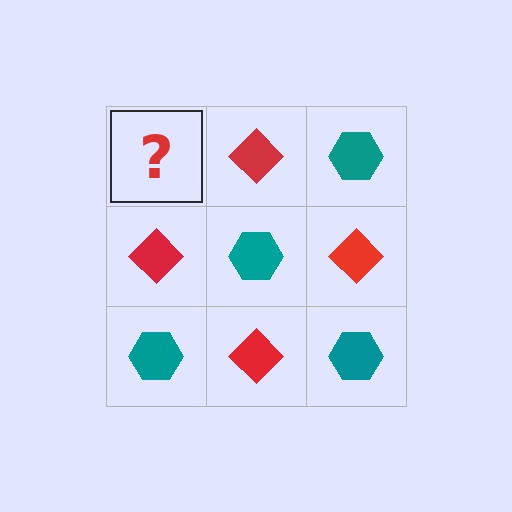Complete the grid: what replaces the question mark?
The question mark should be replaced with a teal hexagon.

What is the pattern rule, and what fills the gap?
The rule is that it alternates teal hexagon and red diamond in a checkerboard pattern. The gap should be filled with a teal hexagon.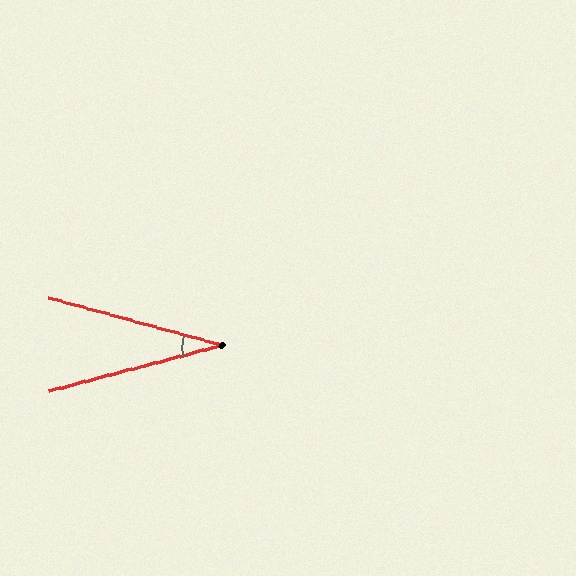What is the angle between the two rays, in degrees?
Approximately 30 degrees.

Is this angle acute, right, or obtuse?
It is acute.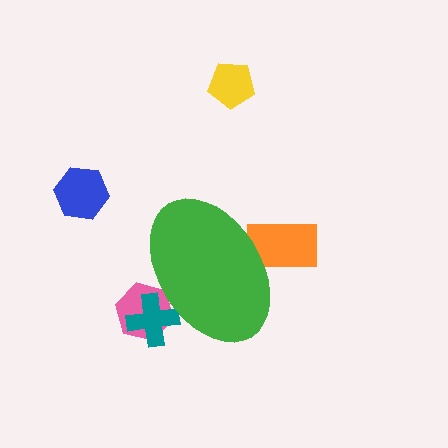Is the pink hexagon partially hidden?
Yes, the pink hexagon is partially hidden behind the green ellipse.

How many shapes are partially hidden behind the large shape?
3 shapes are partially hidden.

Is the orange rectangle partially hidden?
Yes, the orange rectangle is partially hidden behind the green ellipse.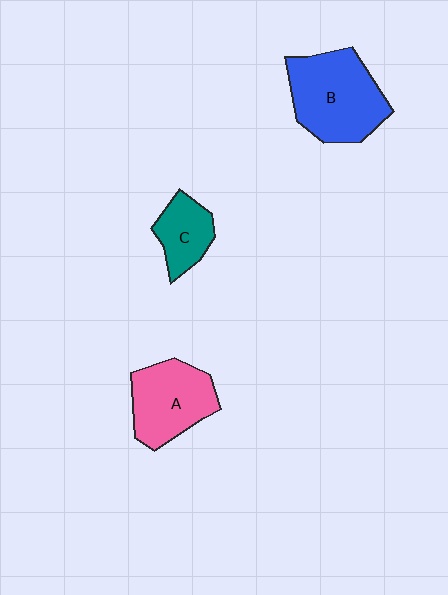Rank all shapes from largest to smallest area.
From largest to smallest: B (blue), A (pink), C (teal).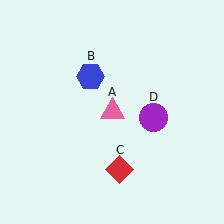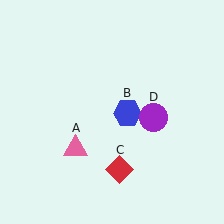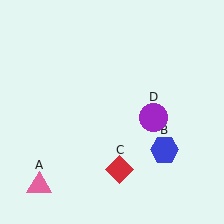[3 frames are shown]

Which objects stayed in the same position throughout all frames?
Red diamond (object C) and purple circle (object D) remained stationary.